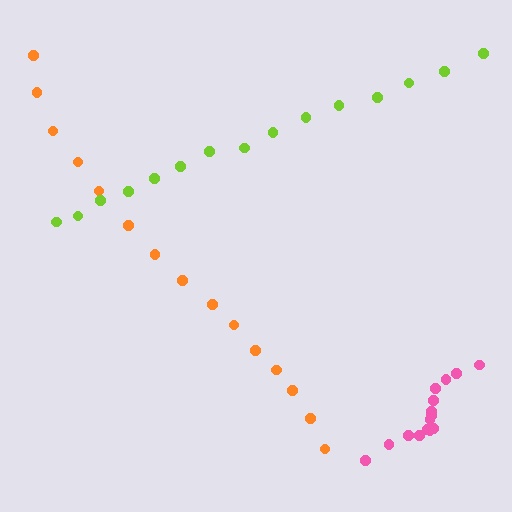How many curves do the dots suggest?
There are 3 distinct paths.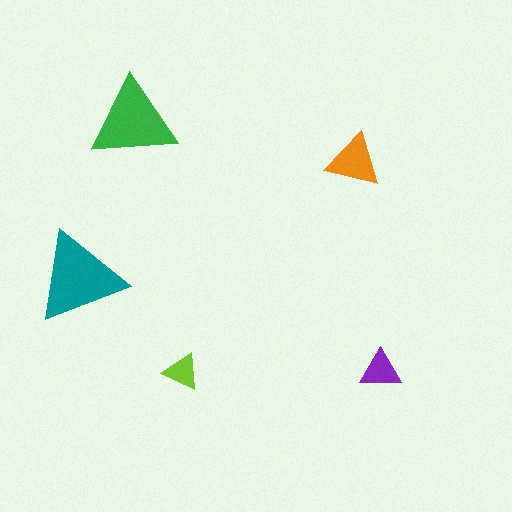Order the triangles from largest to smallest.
the teal one, the green one, the orange one, the purple one, the lime one.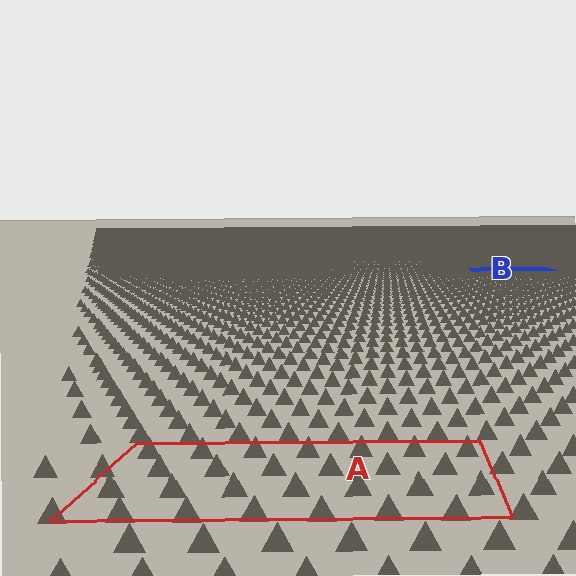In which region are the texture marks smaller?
The texture marks are smaller in region B, because it is farther away.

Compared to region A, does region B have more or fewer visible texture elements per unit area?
Region B has more texture elements per unit area — they are packed more densely because it is farther away.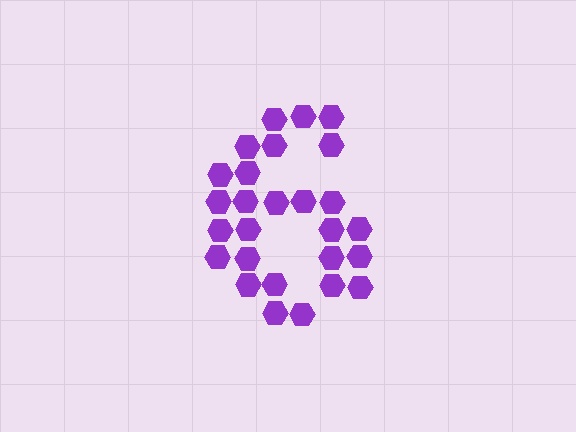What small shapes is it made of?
It is made of small hexagons.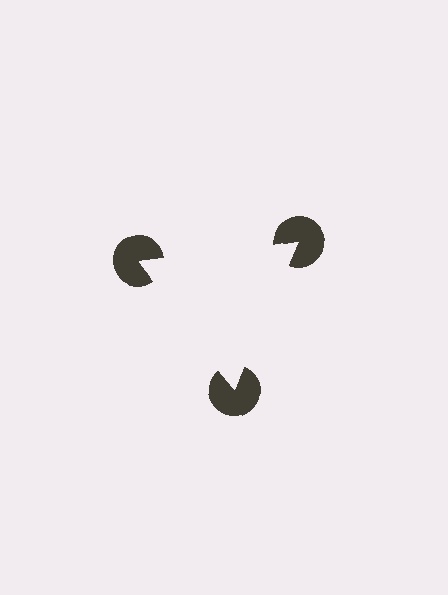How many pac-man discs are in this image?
There are 3 — one at each vertex of the illusory triangle.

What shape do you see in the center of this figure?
An illusory triangle — its edges are inferred from the aligned wedge cuts in the pac-man discs, not physically drawn.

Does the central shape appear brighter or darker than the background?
It typically appears slightly brighter than the background, even though no actual brightness change is drawn.